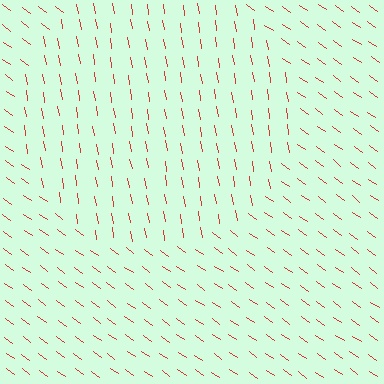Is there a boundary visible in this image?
Yes, there is a texture boundary formed by a change in line orientation.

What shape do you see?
I see a circle.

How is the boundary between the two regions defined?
The boundary is defined purely by a change in line orientation (approximately 45 degrees difference). All lines are the same color and thickness.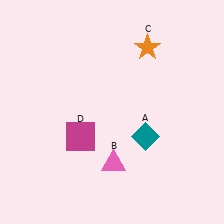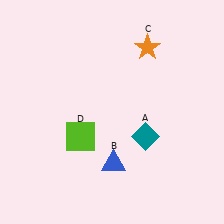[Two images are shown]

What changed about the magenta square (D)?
In Image 1, D is magenta. In Image 2, it changed to lime.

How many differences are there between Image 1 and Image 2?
There are 2 differences between the two images.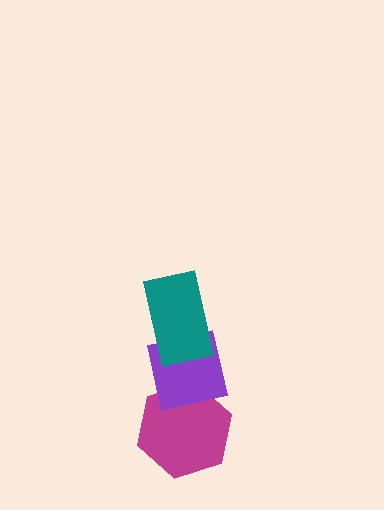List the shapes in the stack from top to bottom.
From top to bottom: the teal rectangle, the purple square, the magenta hexagon.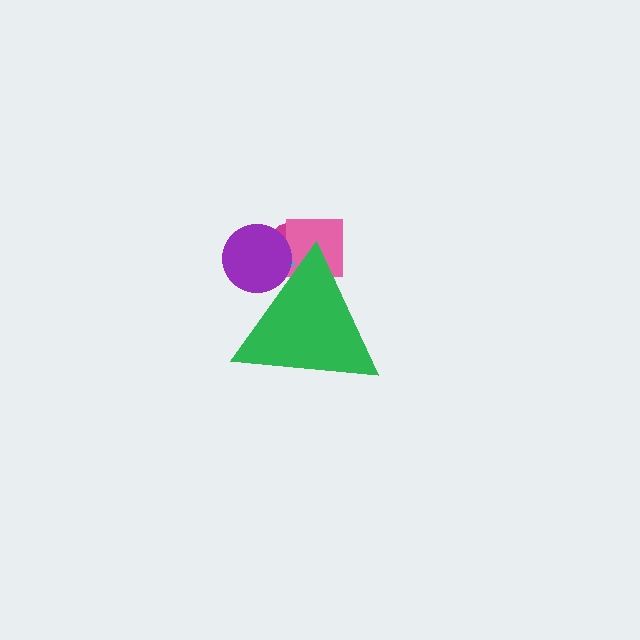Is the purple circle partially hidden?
Yes, the purple circle is partially hidden behind the green triangle.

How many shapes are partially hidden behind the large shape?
4 shapes are partially hidden.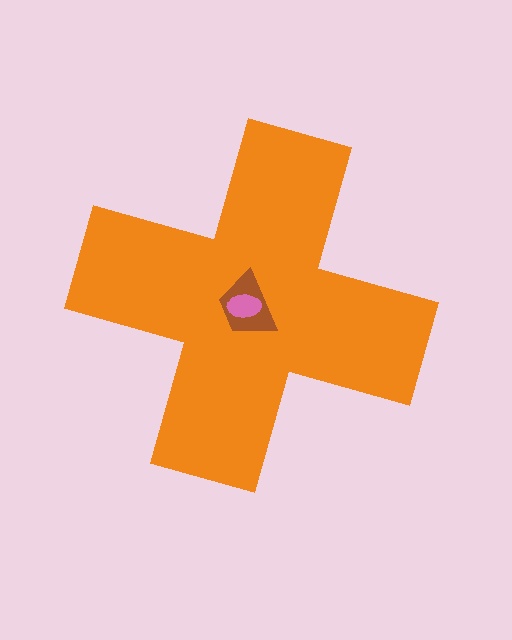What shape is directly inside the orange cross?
The brown trapezoid.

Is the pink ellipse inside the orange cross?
Yes.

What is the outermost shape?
The orange cross.